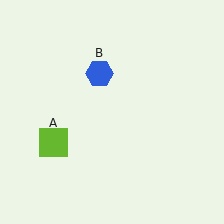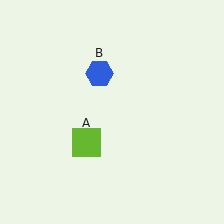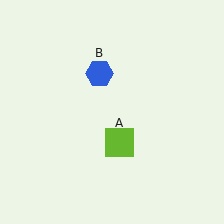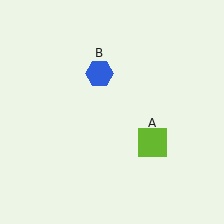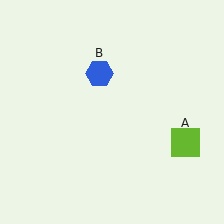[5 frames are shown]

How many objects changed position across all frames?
1 object changed position: lime square (object A).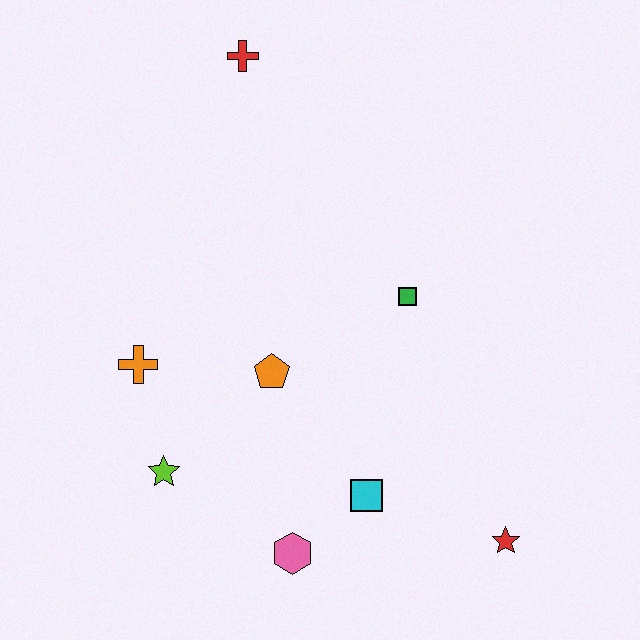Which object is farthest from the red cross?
The red star is farthest from the red cross.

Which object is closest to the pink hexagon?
The cyan square is closest to the pink hexagon.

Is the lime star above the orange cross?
No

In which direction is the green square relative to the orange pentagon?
The green square is to the right of the orange pentagon.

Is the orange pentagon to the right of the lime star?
Yes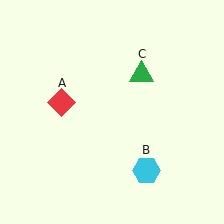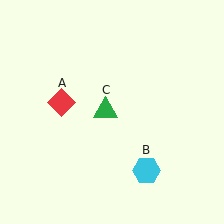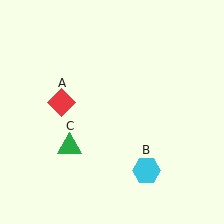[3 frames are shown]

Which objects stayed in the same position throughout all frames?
Red diamond (object A) and cyan hexagon (object B) remained stationary.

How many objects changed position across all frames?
1 object changed position: green triangle (object C).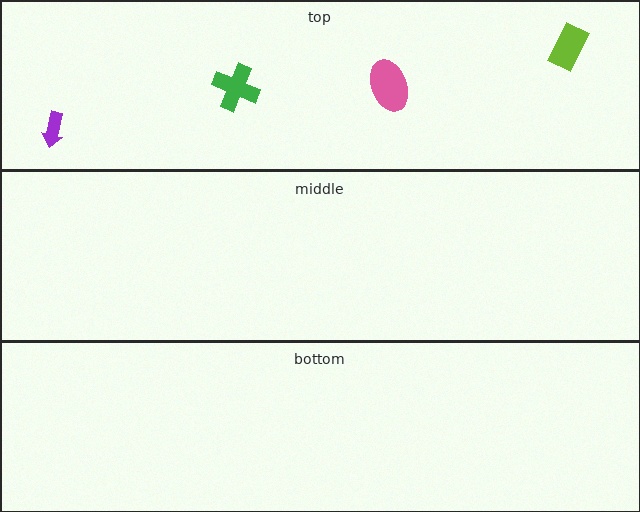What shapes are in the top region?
The green cross, the lime rectangle, the purple arrow, the pink ellipse.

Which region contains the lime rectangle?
The top region.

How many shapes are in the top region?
4.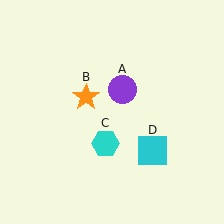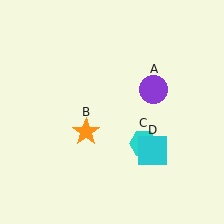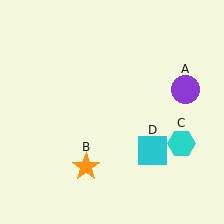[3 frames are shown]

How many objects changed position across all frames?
3 objects changed position: purple circle (object A), orange star (object B), cyan hexagon (object C).